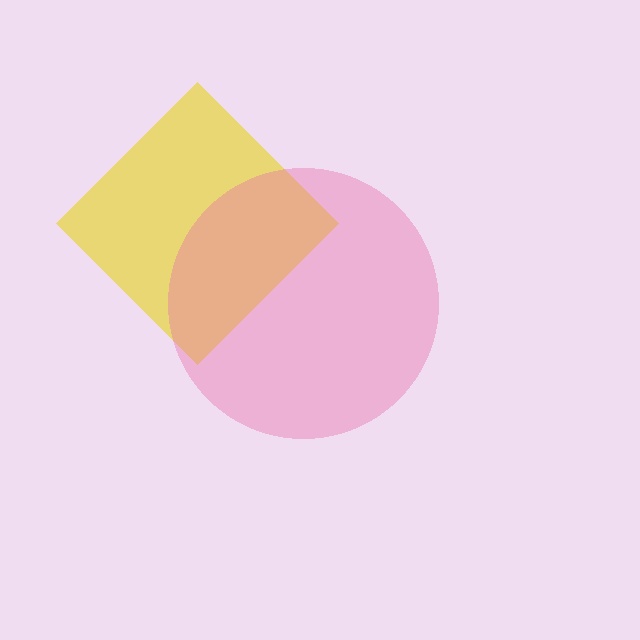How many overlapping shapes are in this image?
There are 2 overlapping shapes in the image.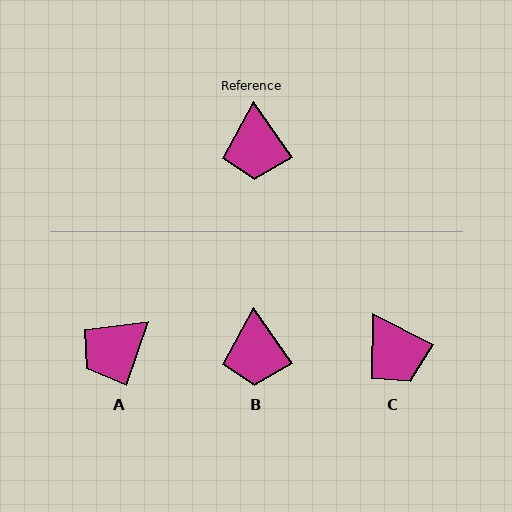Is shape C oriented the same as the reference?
No, it is off by about 28 degrees.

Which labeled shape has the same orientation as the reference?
B.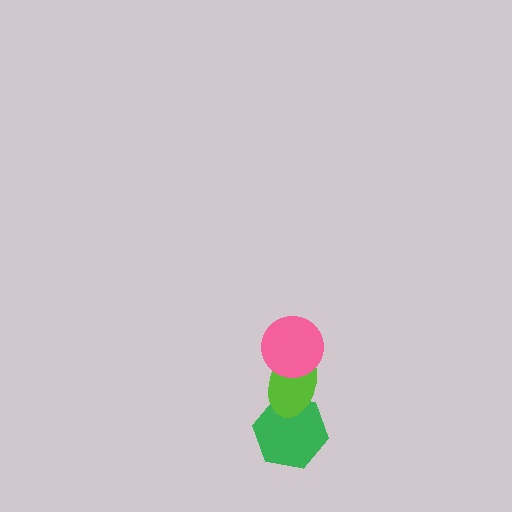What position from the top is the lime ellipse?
The lime ellipse is 2nd from the top.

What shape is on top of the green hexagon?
The lime ellipse is on top of the green hexagon.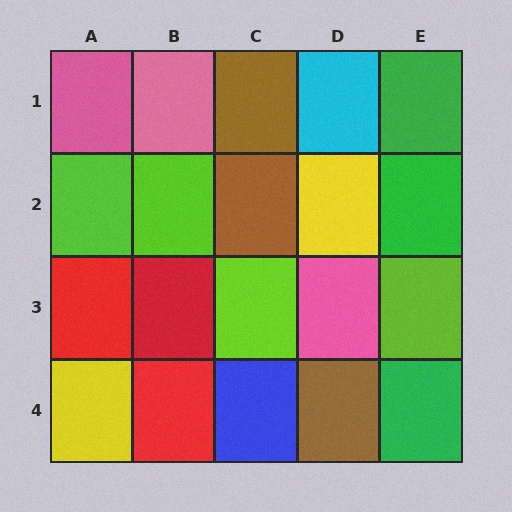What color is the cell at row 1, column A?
Pink.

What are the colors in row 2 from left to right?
Lime, lime, brown, yellow, green.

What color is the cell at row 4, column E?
Green.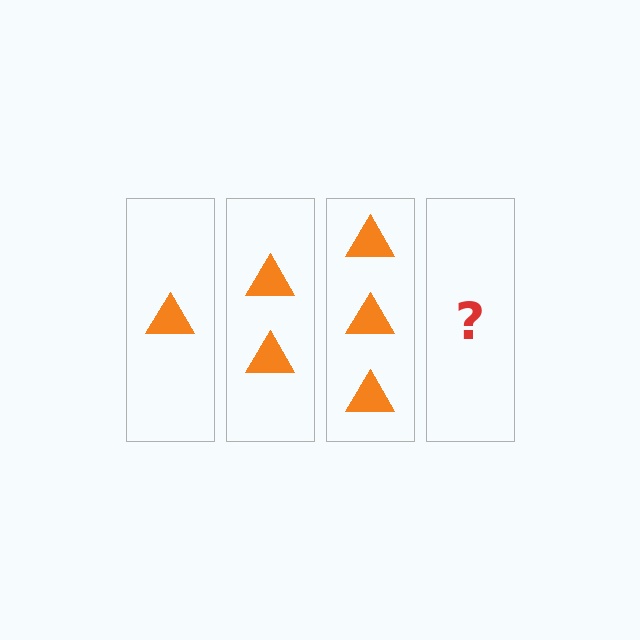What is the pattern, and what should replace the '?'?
The pattern is that each step adds one more triangle. The '?' should be 4 triangles.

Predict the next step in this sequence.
The next step is 4 triangles.